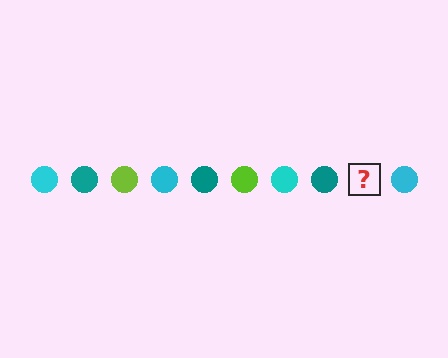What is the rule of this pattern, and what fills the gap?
The rule is that the pattern cycles through cyan, teal, lime circles. The gap should be filled with a lime circle.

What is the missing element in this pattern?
The missing element is a lime circle.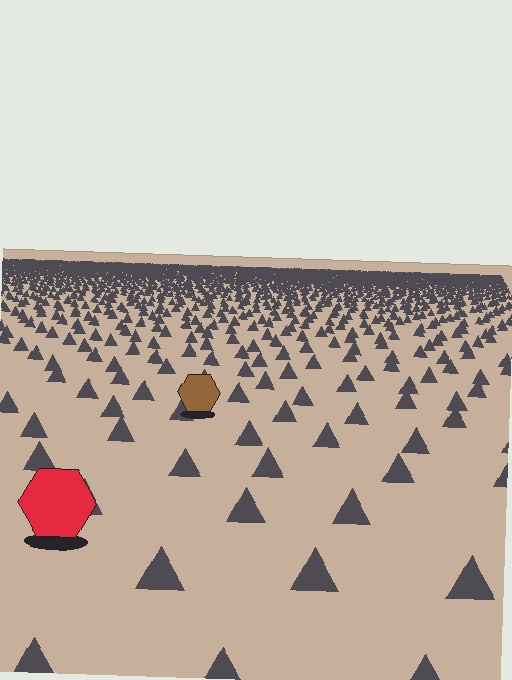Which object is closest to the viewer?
The red hexagon is closest. The texture marks near it are larger and more spread out.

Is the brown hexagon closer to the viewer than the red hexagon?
No. The red hexagon is closer — you can tell from the texture gradient: the ground texture is coarser near it.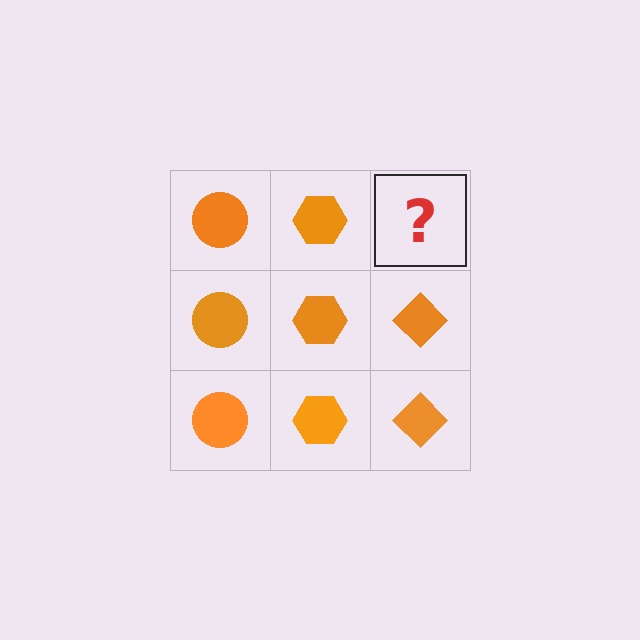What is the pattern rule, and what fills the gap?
The rule is that each column has a consistent shape. The gap should be filled with an orange diamond.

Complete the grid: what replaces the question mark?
The question mark should be replaced with an orange diamond.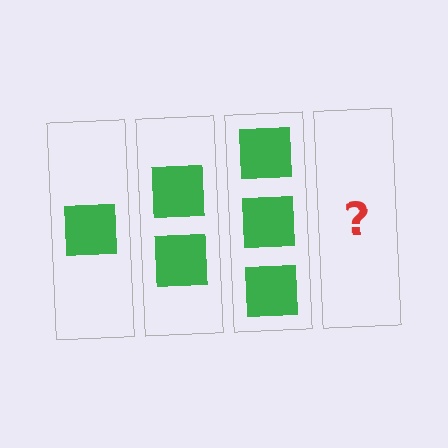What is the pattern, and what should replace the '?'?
The pattern is that each step adds one more square. The '?' should be 4 squares.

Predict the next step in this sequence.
The next step is 4 squares.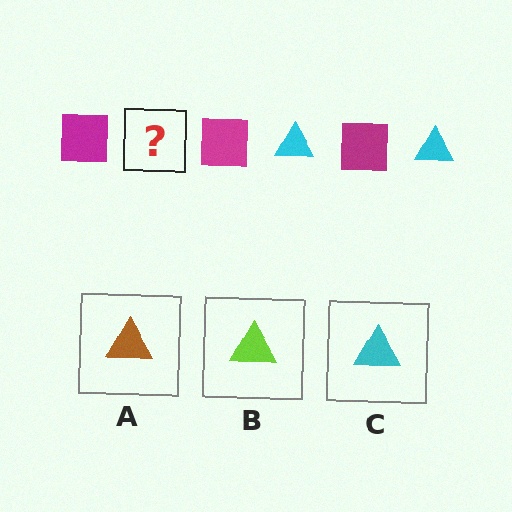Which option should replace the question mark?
Option C.